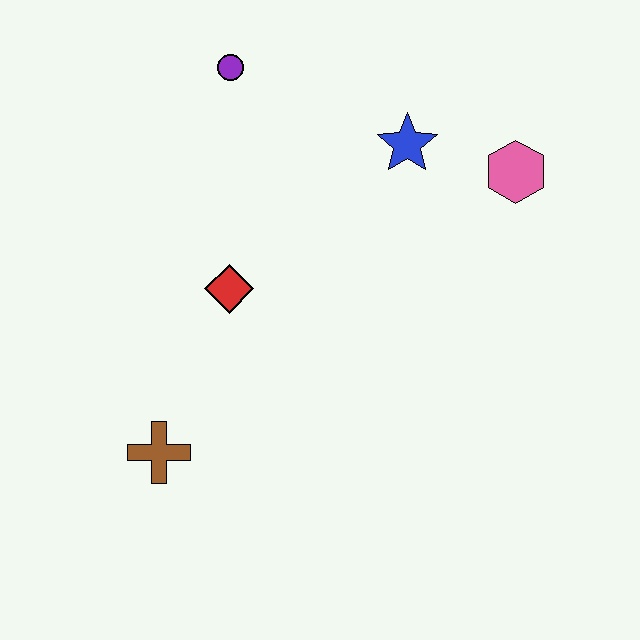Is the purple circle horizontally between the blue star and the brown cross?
Yes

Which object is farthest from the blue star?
The brown cross is farthest from the blue star.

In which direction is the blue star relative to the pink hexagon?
The blue star is to the left of the pink hexagon.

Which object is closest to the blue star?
The pink hexagon is closest to the blue star.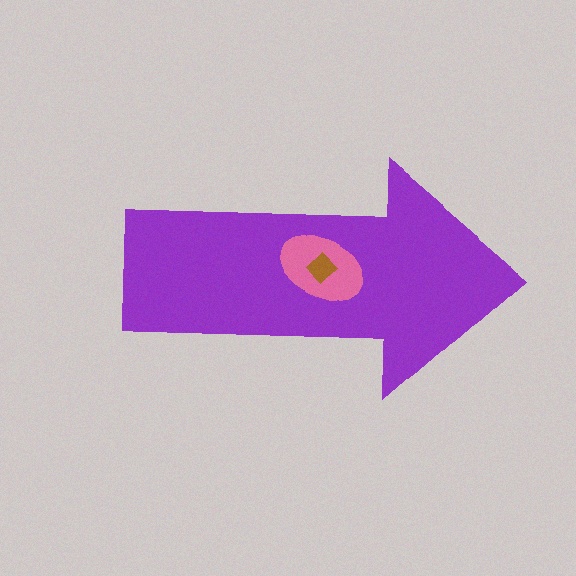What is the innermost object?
The brown diamond.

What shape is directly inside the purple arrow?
The pink ellipse.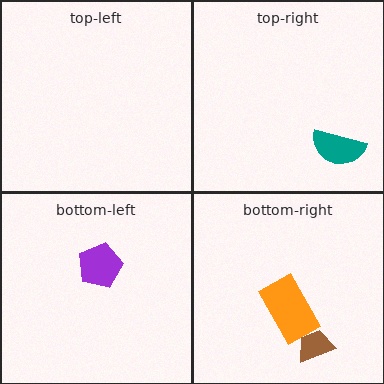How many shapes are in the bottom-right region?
2.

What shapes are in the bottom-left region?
The purple pentagon.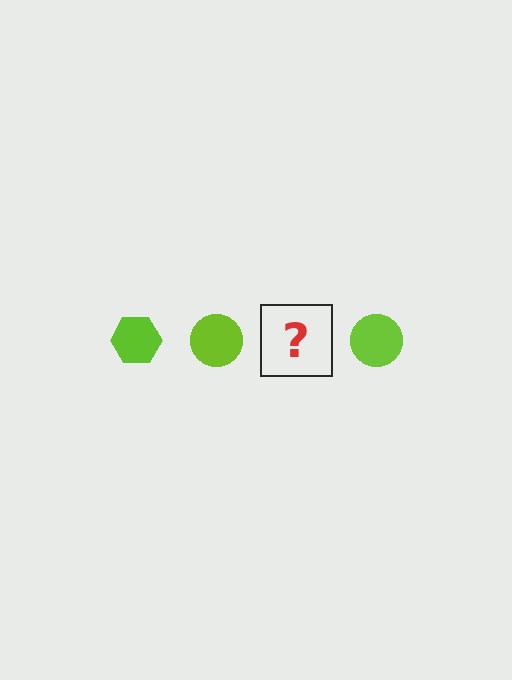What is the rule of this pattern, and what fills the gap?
The rule is that the pattern cycles through hexagon, circle shapes in lime. The gap should be filled with a lime hexagon.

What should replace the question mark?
The question mark should be replaced with a lime hexagon.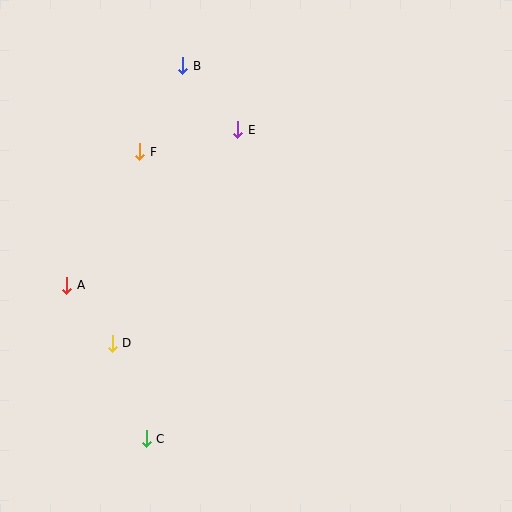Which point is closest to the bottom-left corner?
Point C is closest to the bottom-left corner.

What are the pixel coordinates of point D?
Point D is at (112, 343).